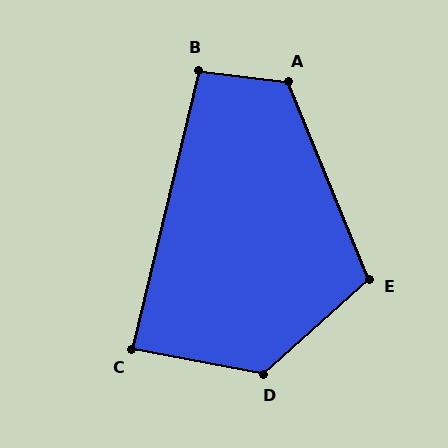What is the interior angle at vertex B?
Approximately 96 degrees (obtuse).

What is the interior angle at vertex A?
Approximately 120 degrees (obtuse).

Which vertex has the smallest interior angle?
C, at approximately 87 degrees.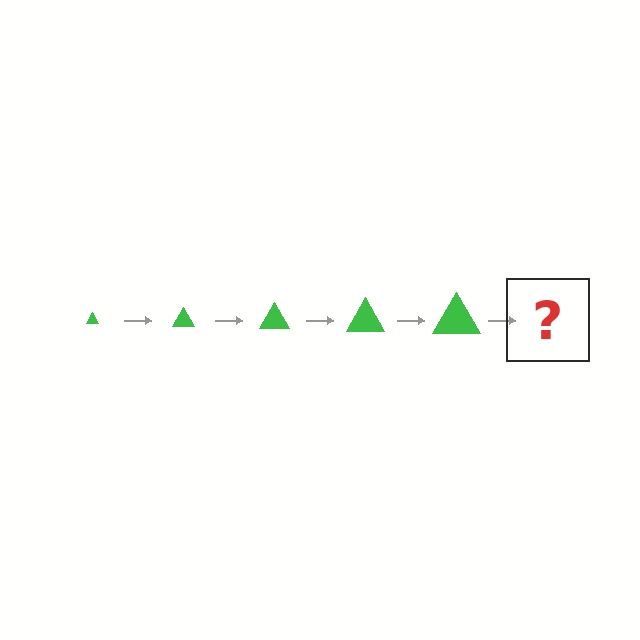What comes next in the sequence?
The next element should be a green triangle, larger than the previous one.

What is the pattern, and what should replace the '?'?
The pattern is that the triangle gets progressively larger each step. The '?' should be a green triangle, larger than the previous one.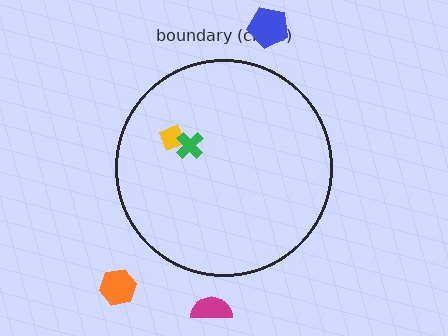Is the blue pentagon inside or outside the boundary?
Outside.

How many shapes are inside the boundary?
2 inside, 3 outside.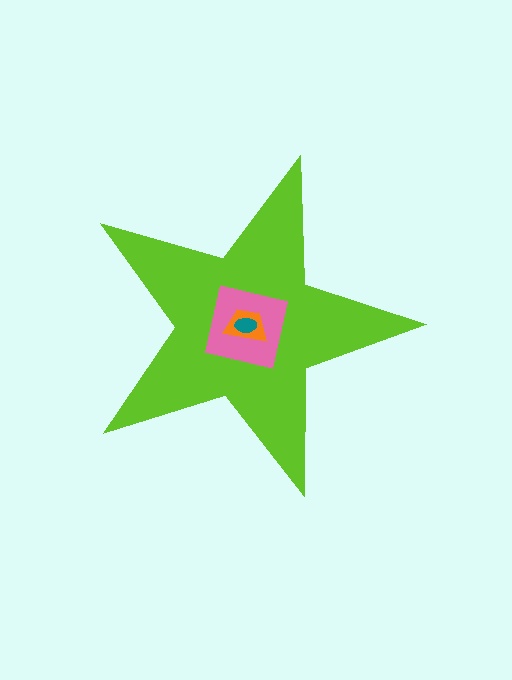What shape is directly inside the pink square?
The orange trapezoid.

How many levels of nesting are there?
4.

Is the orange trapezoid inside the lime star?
Yes.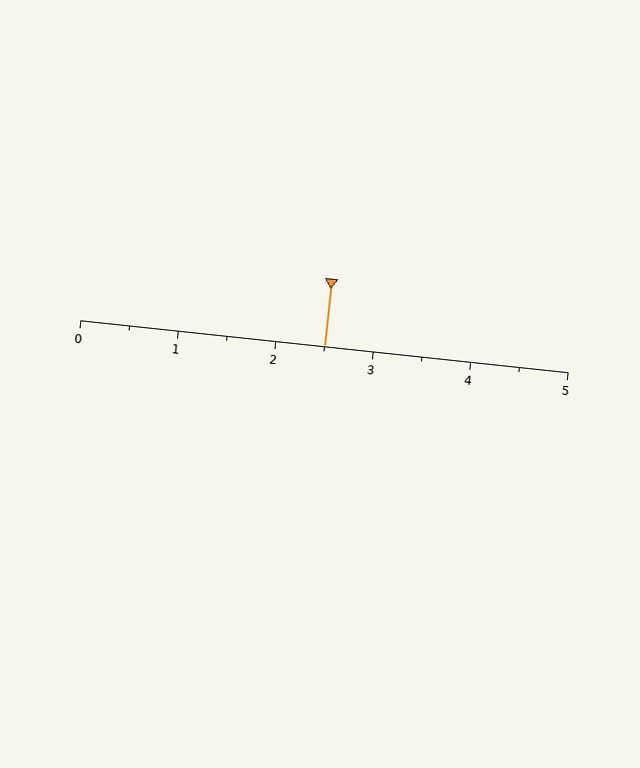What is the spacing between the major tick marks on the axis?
The major ticks are spaced 1 apart.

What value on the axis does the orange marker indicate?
The marker indicates approximately 2.5.